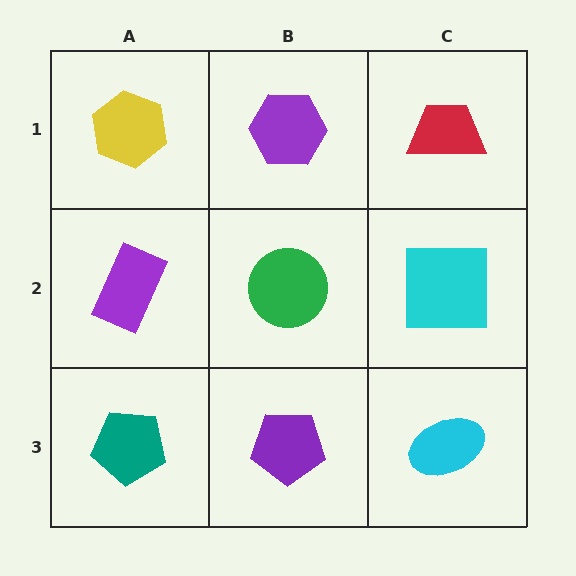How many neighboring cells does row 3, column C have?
2.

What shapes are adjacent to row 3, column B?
A green circle (row 2, column B), a teal pentagon (row 3, column A), a cyan ellipse (row 3, column C).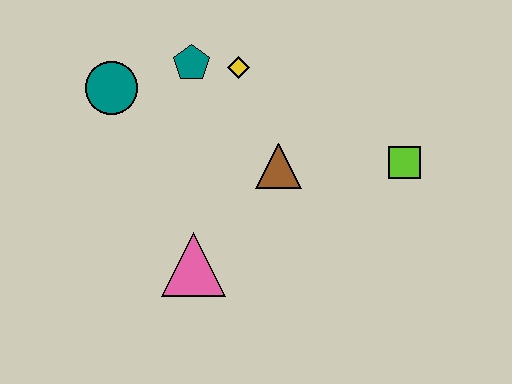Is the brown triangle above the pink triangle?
Yes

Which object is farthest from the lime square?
The teal circle is farthest from the lime square.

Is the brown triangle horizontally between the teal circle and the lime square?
Yes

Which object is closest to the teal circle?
The teal pentagon is closest to the teal circle.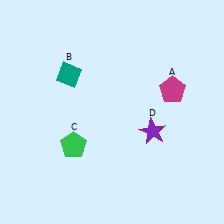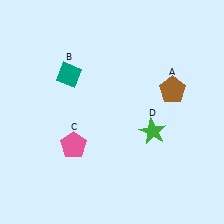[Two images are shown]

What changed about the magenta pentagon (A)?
In Image 1, A is magenta. In Image 2, it changed to brown.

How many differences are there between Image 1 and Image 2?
There are 3 differences between the two images.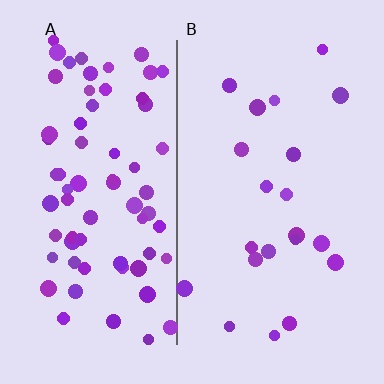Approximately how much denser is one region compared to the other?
Approximately 3.4× — region A over region B.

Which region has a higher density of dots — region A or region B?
A (the left).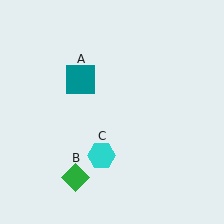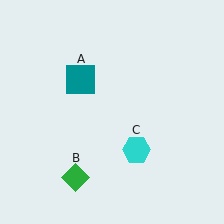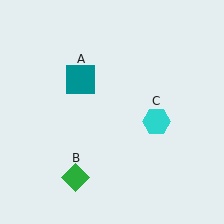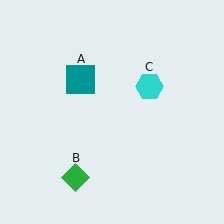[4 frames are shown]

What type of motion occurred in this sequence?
The cyan hexagon (object C) rotated counterclockwise around the center of the scene.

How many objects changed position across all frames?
1 object changed position: cyan hexagon (object C).